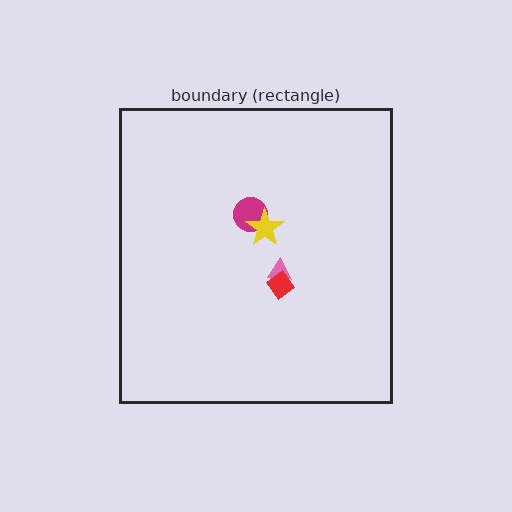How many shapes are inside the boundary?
4 inside, 0 outside.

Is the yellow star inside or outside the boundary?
Inside.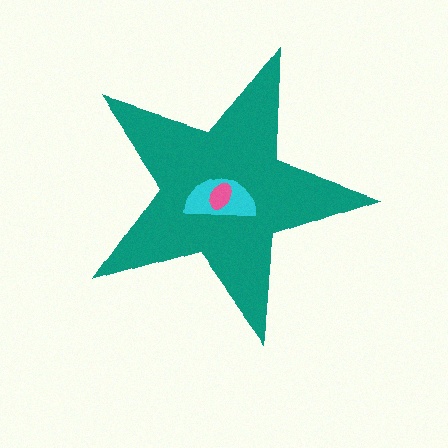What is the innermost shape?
The pink ellipse.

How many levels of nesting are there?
3.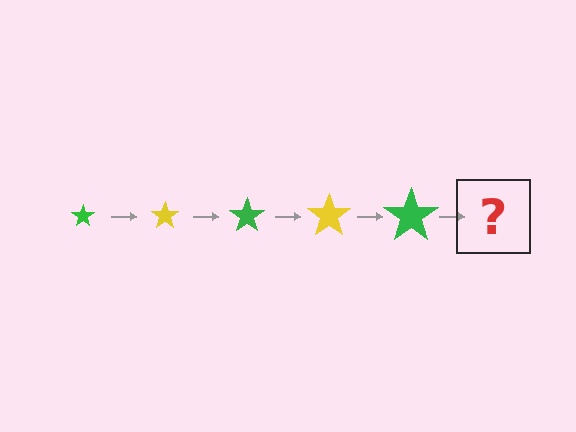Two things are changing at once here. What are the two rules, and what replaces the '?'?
The two rules are that the star grows larger each step and the color cycles through green and yellow. The '?' should be a yellow star, larger than the previous one.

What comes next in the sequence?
The next element should be a yellow star, larger than the previous one.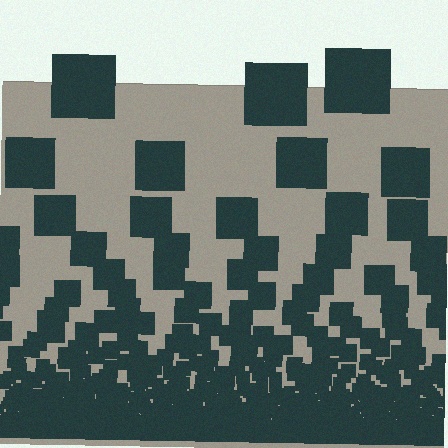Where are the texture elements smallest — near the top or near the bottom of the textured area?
Near the bottom.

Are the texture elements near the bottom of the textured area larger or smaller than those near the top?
Smaller. The gradient is inverted — elements near the bottom are smaller and denser.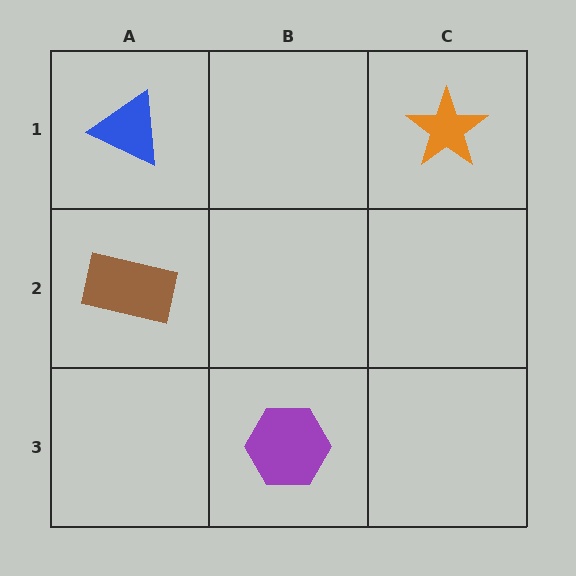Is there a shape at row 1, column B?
No, that cell is empty.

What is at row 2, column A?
A brown rectangle.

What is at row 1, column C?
An orange star.